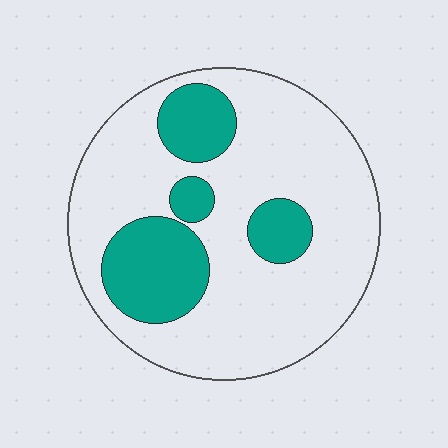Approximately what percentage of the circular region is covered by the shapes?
Approximately 25%.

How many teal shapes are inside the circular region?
4.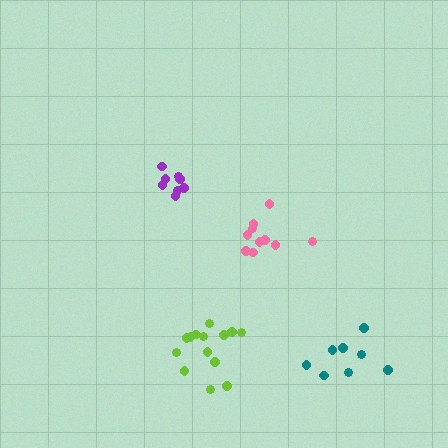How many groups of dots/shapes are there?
There are 4 groups.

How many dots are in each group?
Group 1: 10 dots, Group 2: 8 dots, Group 3: 14 dots, Group 4: 8 dots (40 total).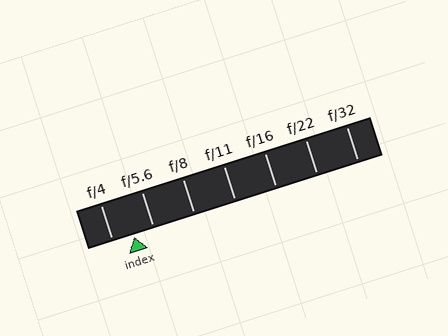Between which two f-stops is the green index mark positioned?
The index mark is between f/4 and f/5.6.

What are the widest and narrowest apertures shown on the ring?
The widest aperture shown is f/4 and the narrowest is f/32.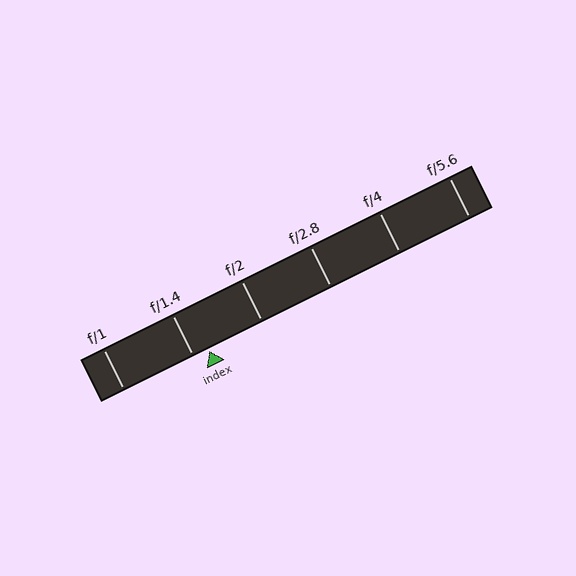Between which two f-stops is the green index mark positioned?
The index mark is between f/1.4 and f/2.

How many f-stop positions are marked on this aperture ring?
There are 6 f-stop positions marked.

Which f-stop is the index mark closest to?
The index mark is closest to f/1.4.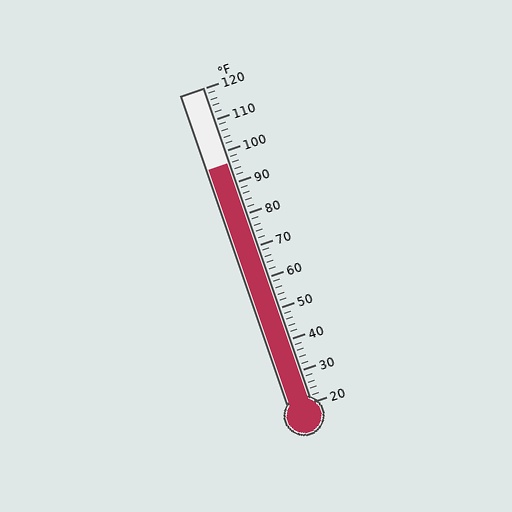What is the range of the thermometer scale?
The thermometer scale ranges from 20°F to 120°F.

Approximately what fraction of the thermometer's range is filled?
The thermometer is filled to approximately 75% of its range.